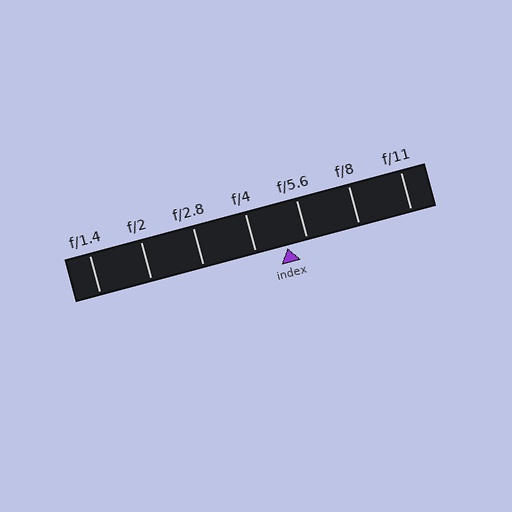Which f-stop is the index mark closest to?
The index mark is closest to f/5.6.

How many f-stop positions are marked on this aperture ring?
There are 7 f-stop positions marked.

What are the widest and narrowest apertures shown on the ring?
The widest aperture shown is f/1.4 and the narrowest is f/11.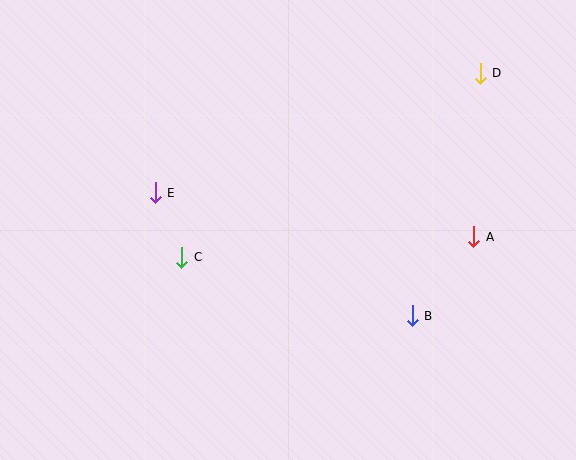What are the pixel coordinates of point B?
Point B is at (412, 316).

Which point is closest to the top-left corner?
Point E is closest to the top-left corner.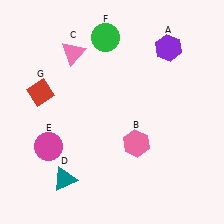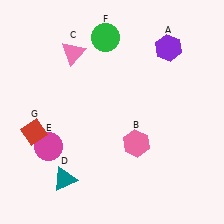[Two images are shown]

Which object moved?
The red diamond (G) moved down.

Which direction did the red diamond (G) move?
The red diamond (G) moved down.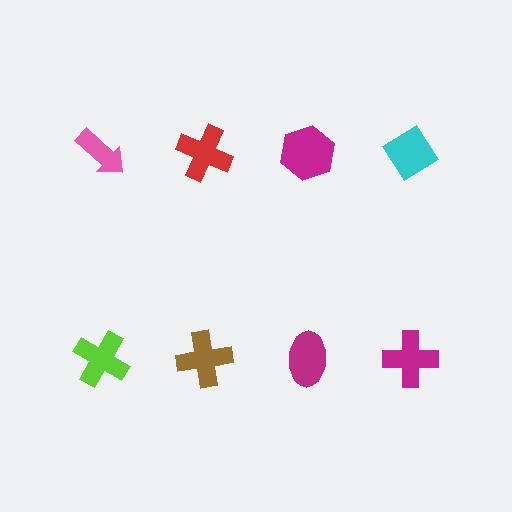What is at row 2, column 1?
A lime cross.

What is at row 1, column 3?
A magenta hexagon.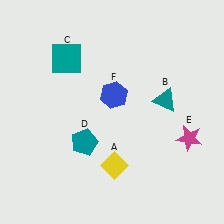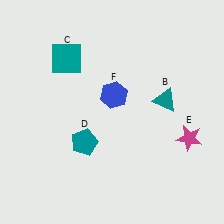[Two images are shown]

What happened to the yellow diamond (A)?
The yellow diamond (A) was removed in Image 2. It was in the bottom-right area of Image 1.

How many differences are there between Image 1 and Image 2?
There is 1 difference between the two images.